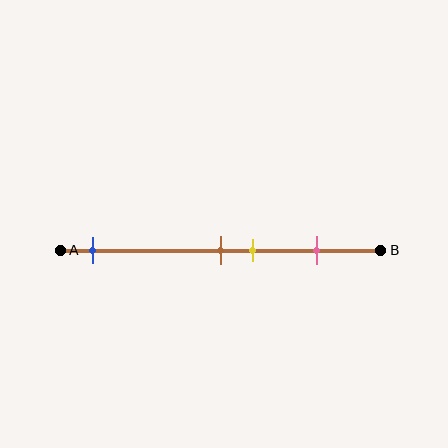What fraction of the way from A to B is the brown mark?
The brown mark is approximately 50% (0.5) of the way from A to B.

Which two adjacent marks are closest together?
The brown and yellow marks are the closest adjacent pair.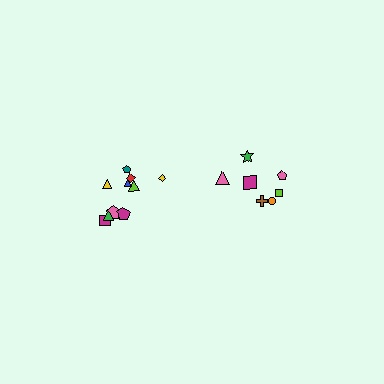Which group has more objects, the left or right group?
The left group.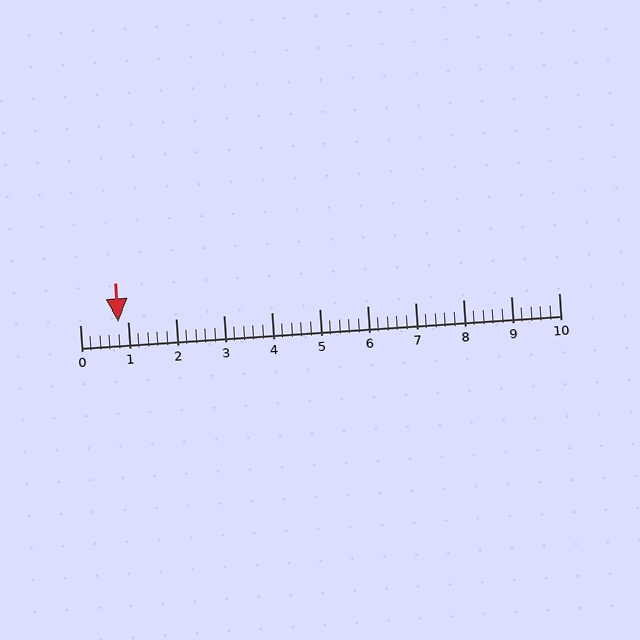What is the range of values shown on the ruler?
The ruler shows values from 0 to 10.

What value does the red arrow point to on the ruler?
The red arrow points to approximately 0.8.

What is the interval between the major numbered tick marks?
The major tick marks are spaced 1 units apart.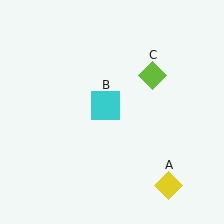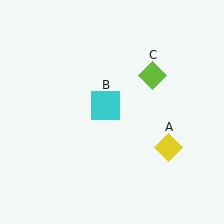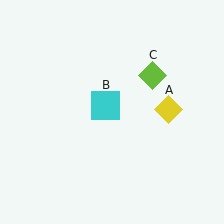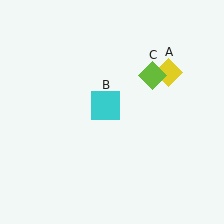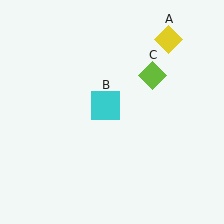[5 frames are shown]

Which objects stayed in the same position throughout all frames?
Cyan square (object B) and lime diamond (object C) remained stationary.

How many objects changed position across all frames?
1 object changed position: yellow diamond (object A).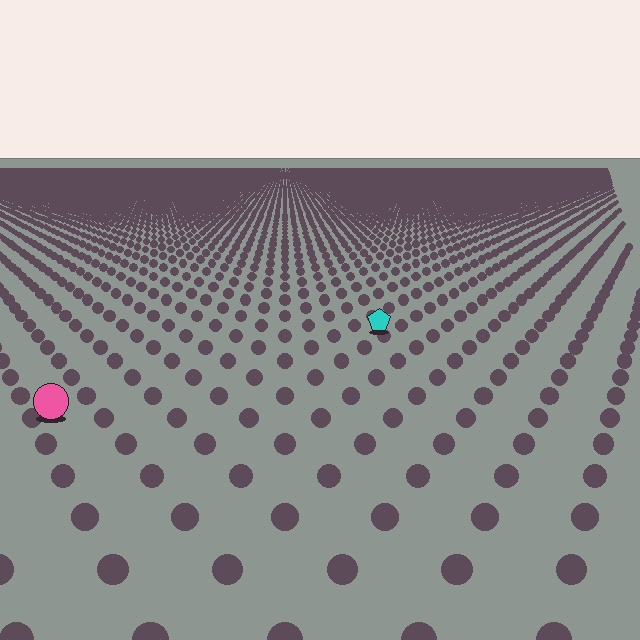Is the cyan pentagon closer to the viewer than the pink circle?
No. The pink circle is closer — you can tell from the texture gradient: the ground texture is coarser near it.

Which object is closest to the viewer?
The pink circle is closest. The texture marks near it are larger and more spread out.